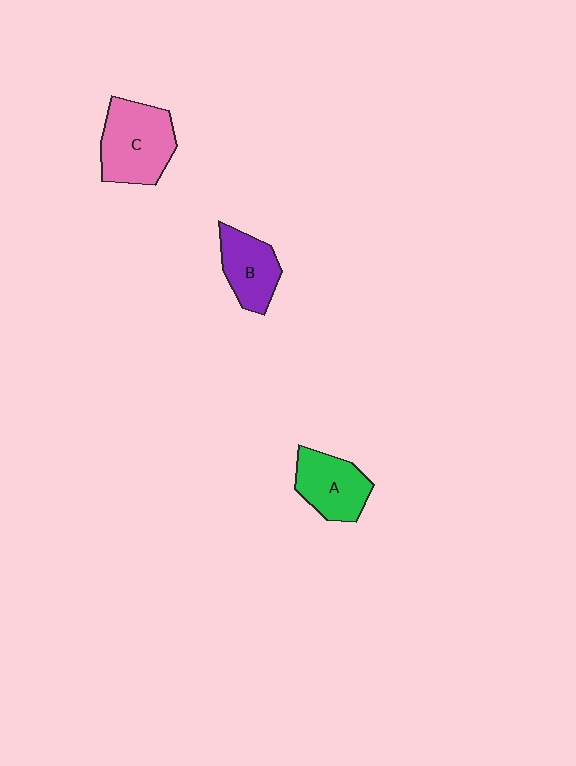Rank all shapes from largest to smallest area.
From largest to smallest: C (pink), A (green), B (purple).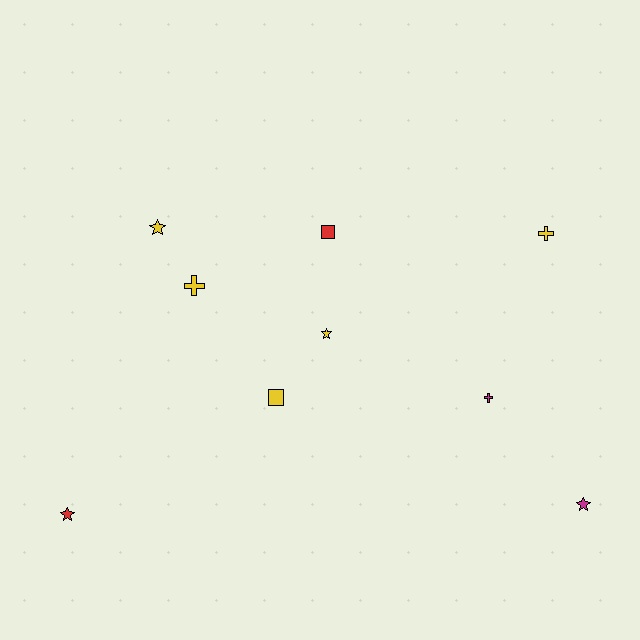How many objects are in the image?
There are 9 objects.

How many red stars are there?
There is 1 red star.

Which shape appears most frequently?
Star, with 4 objects.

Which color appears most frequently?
Yellow, with 5 objects.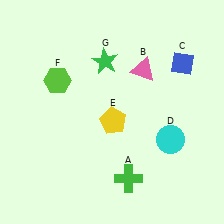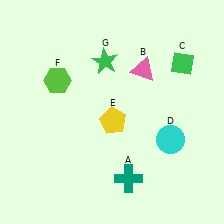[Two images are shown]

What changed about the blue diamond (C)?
In Image 1, C is blue. In Image 2, it changed to green.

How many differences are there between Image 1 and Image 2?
There are 2 differences between the two images.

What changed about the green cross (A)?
In Image 1, A is green. In Image 2, it changed to teal.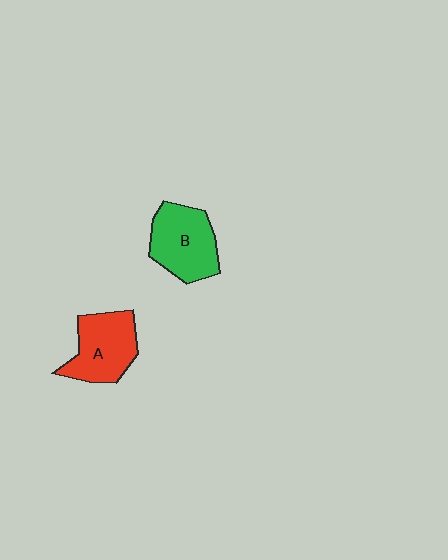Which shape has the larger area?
Shape B (green).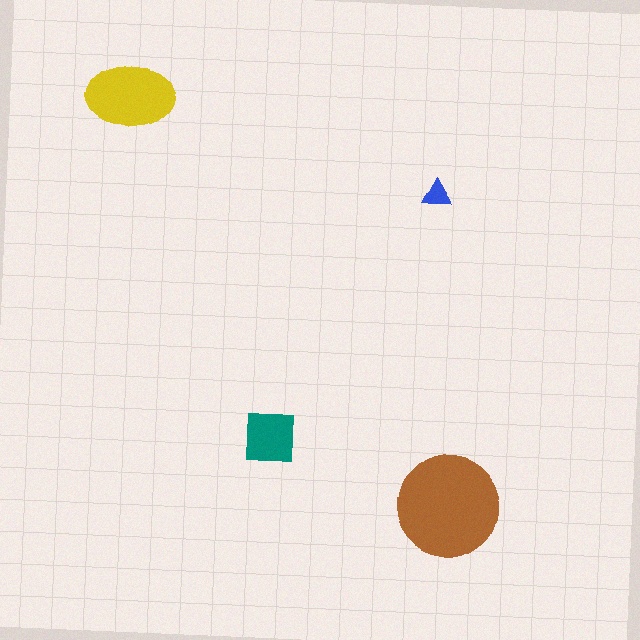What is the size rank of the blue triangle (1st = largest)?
4th.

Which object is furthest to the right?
The brown circle is rightmost.